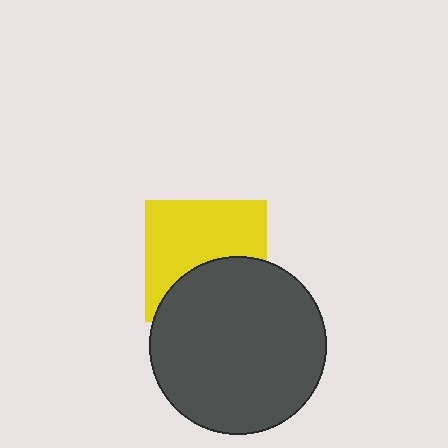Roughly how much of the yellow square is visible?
About half of it is visible (roughly 60%).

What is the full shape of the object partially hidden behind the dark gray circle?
The partially hidden object is a yellow square.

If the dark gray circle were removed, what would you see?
You would see the complete yellow square.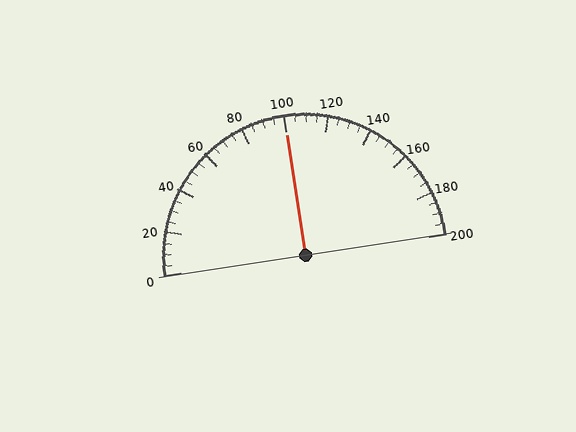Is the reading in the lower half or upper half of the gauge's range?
The reading is in the upper half of the range (0 to 200).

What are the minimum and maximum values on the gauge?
The gauge ranges from 0 to 200.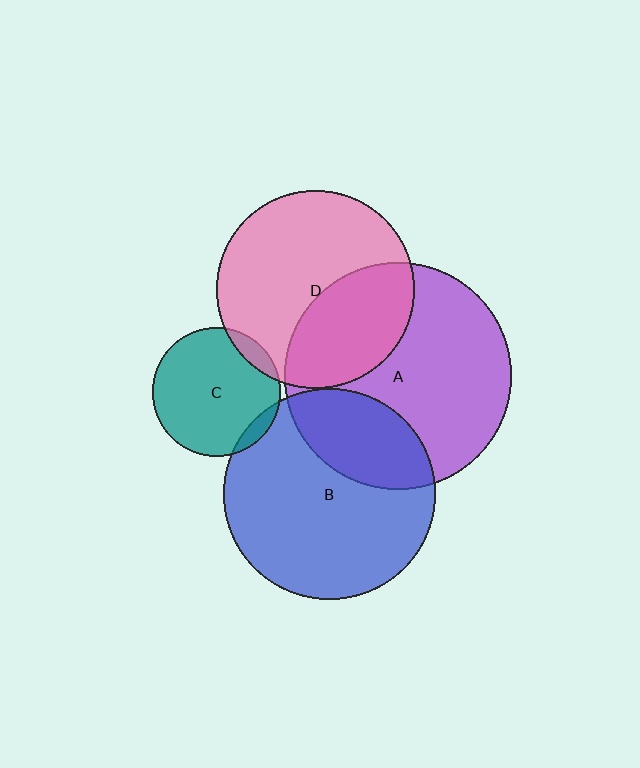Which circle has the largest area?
Circle A (purple).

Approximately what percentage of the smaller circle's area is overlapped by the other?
Approximately 35%.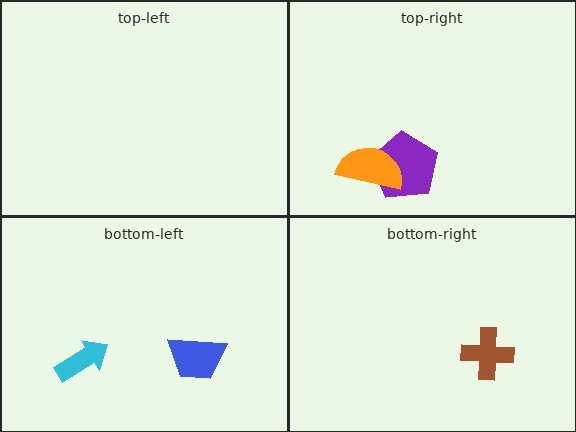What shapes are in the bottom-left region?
The cyan arrow, the blue trapezoid.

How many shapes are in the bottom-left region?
2.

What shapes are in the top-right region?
The purple pentagon, the orange semicircle.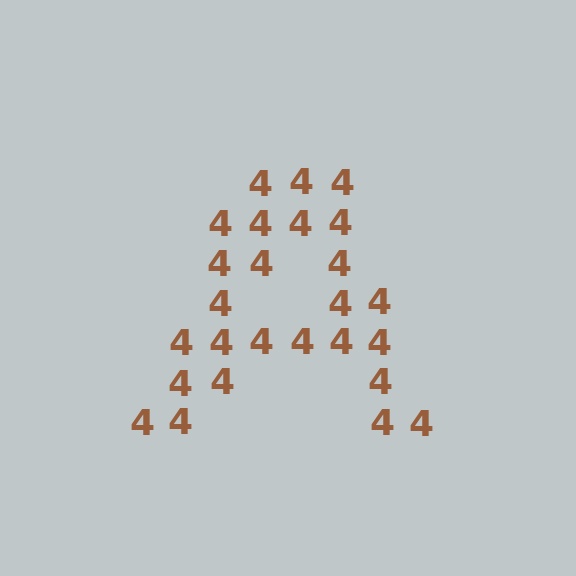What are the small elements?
The small elements are digit 4's.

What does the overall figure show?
The overall figure shows the letter A.